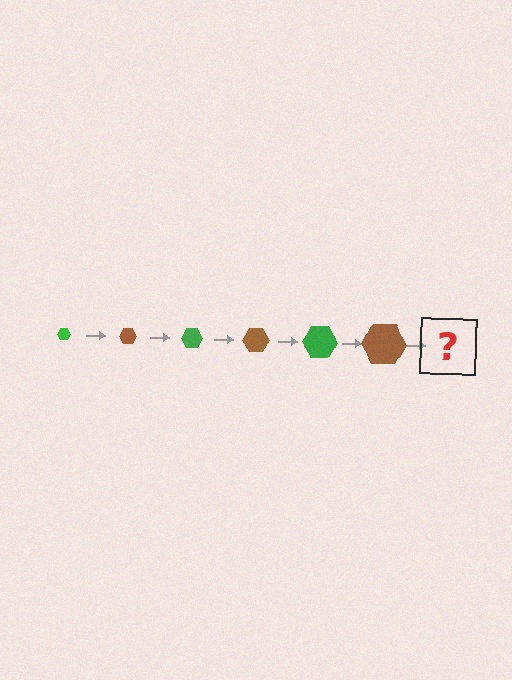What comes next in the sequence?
The next element should be a green hexagon, larger than the previous one.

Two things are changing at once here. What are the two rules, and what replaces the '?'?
The two rules are that the hexagon grows larger each step and the color cycles through green and brown. The '?' should be a green hexagon, larger than the previous one.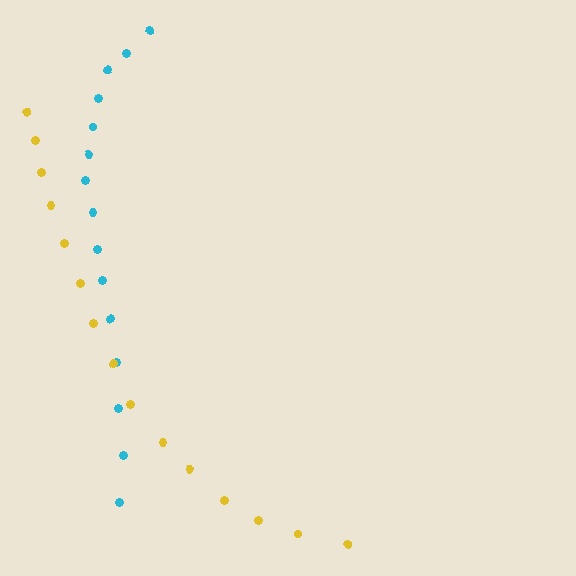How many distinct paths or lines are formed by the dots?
There are 2 distinct paths.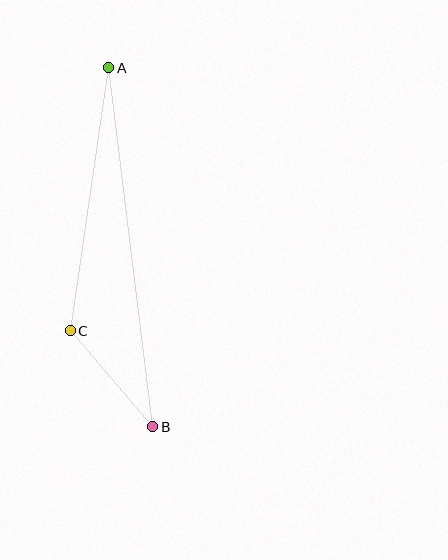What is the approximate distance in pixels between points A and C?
The distance between A and C is approximately 266 pixels.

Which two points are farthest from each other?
Points A and B are farthest from each other.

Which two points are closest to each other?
Points B and C are closest to each other.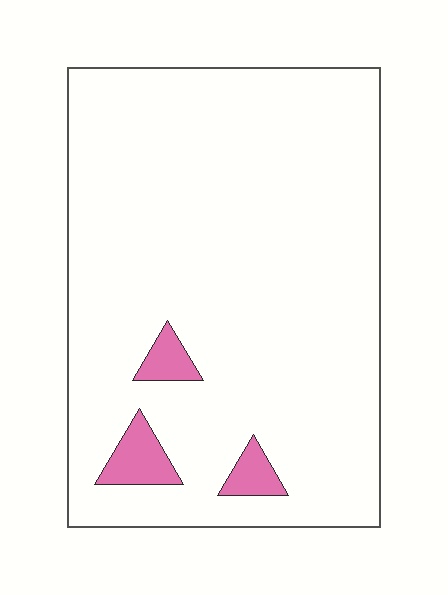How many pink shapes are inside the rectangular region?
3.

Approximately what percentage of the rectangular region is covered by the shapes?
Approximately 5%.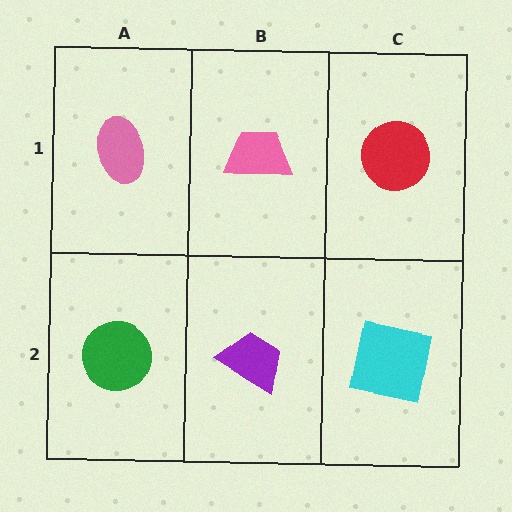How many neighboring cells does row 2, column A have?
2.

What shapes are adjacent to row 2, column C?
A red circle (row 1, column C), a purple trapezoid (row 2, column B).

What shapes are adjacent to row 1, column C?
A cyan square (row 2, column C), a pink trapezoid (row 1, column B).